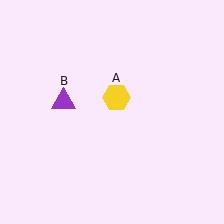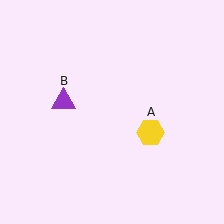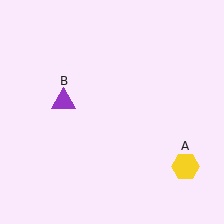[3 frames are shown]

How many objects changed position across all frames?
1 object changed position: yellow hexagon (object A).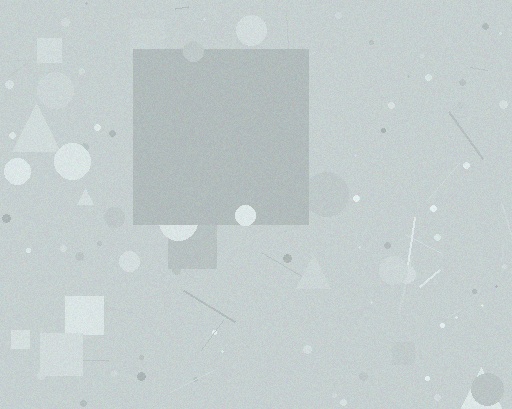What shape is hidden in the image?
A square is hidden in the image.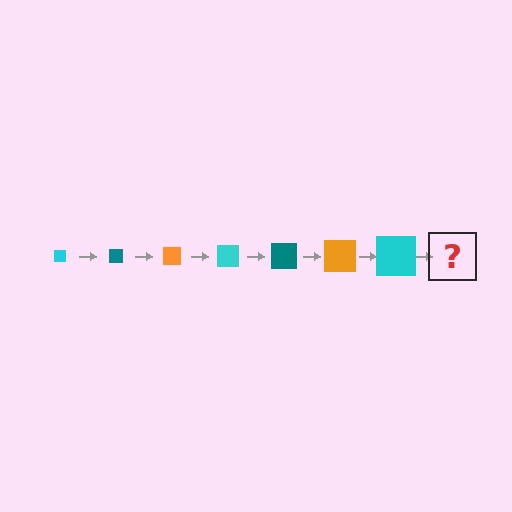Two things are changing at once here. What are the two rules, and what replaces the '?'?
The two rules are that the square grows larger each step and the color cycles through cyan, teal, and orange. The '?' should be a teal square, larger than the previous one.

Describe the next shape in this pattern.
It should be a teal square, larger than the previous one.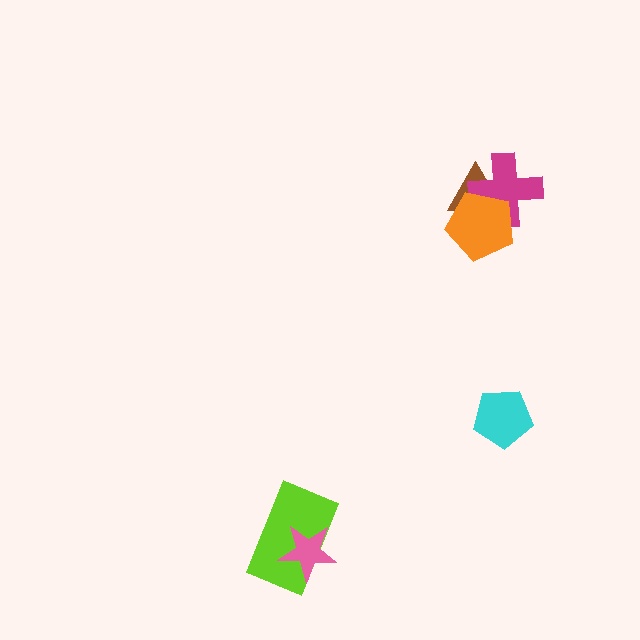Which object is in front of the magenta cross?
The orange pentagon is in front of the magenta cross.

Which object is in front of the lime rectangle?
The pink star is in front of the lime rectangle.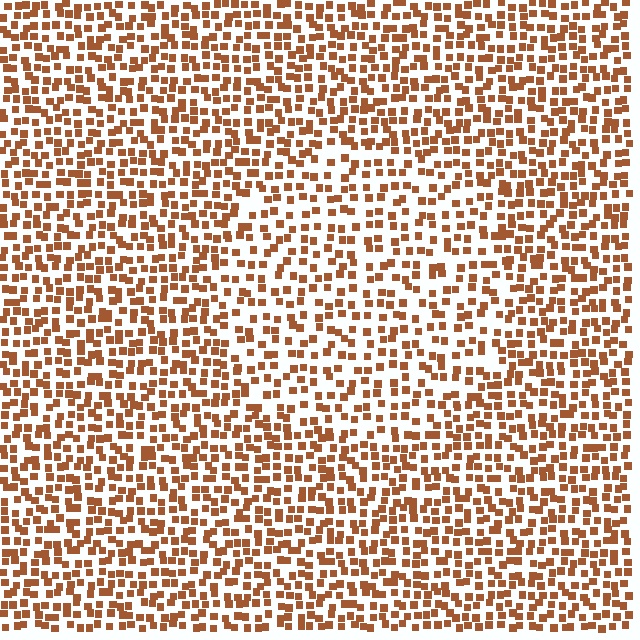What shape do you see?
I see a circle.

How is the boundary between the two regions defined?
The boundary is defined by a change in element density (approximately 1.5x ratio). All elements are the same color, size, and shape.